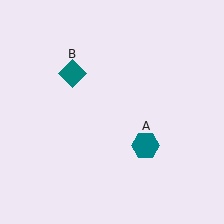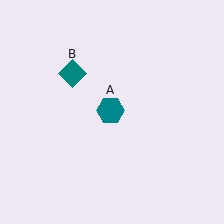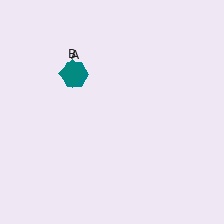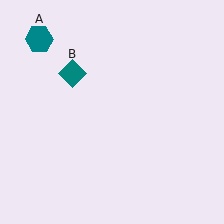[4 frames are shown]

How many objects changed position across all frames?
1 object changed position: teal hexagon (object A).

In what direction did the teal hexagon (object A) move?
The teal hexagon (object A) moved up and to the left.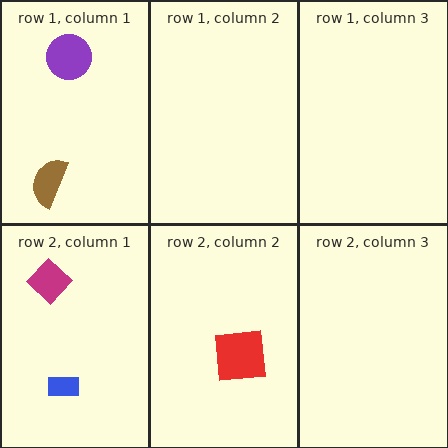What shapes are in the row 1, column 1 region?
The brown semicircle, the purple circle.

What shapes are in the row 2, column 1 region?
The blue rectangle, the magenta diamond.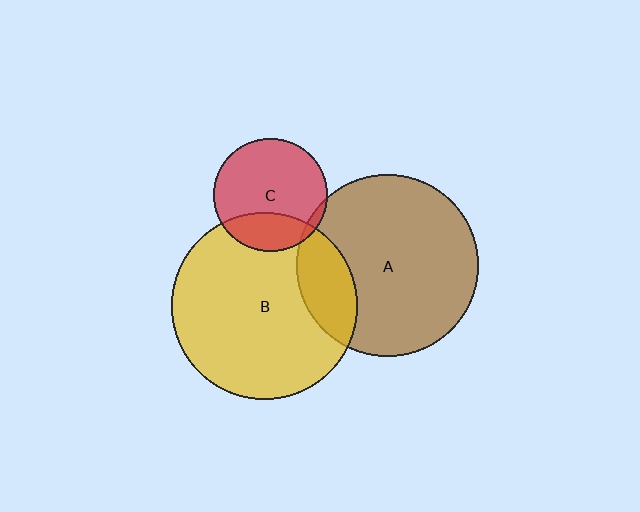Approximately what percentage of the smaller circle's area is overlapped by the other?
Approximately 25%.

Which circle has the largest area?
Circle B (yellow).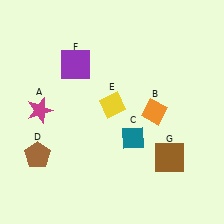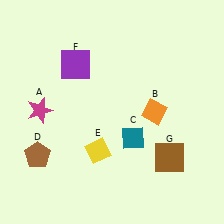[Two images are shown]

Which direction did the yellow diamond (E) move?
The yellow diamond (E) moved down.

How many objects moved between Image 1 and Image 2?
1 object moved between the two images.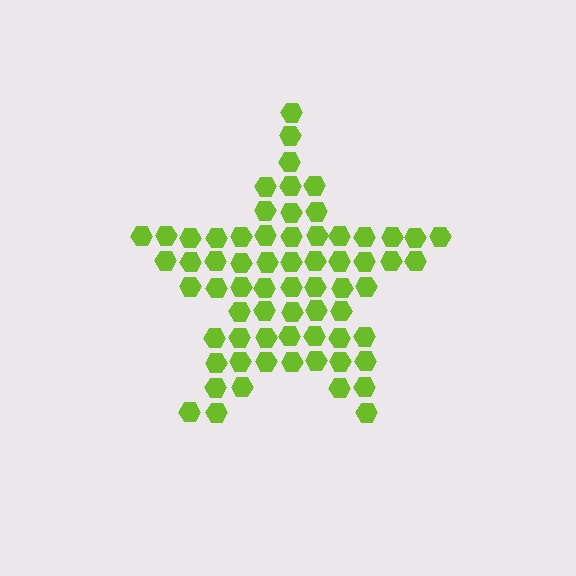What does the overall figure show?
The overall figure shows a star.